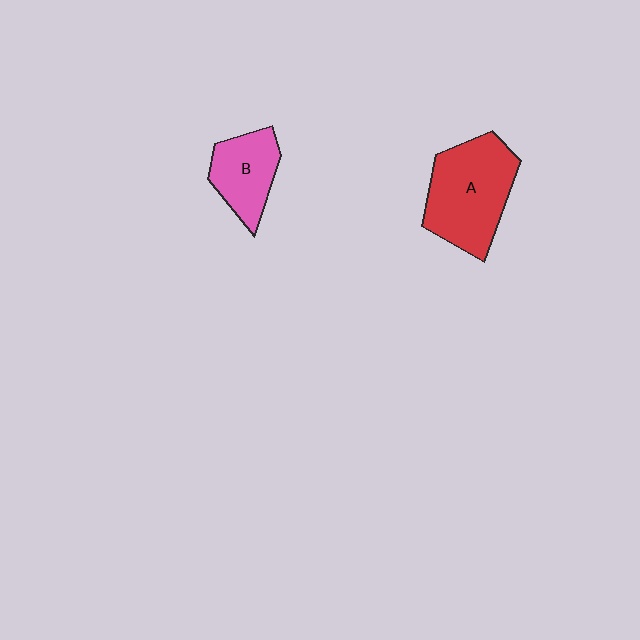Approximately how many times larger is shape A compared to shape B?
Approximately 1.7 times.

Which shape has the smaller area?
Shape B (pink).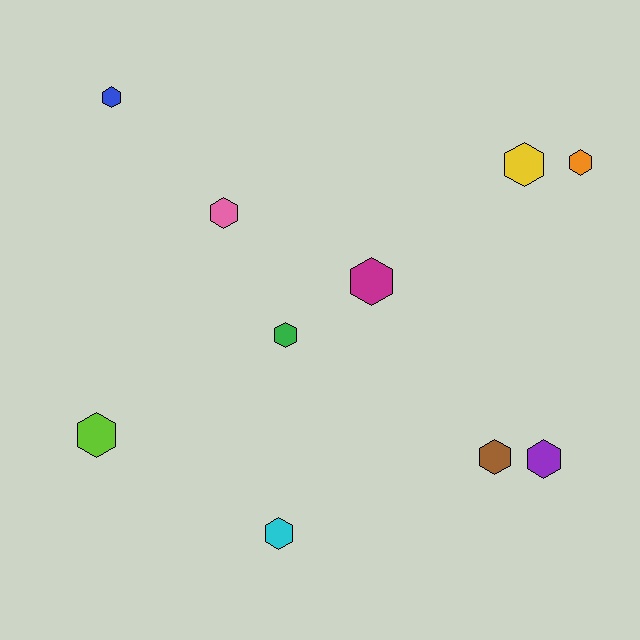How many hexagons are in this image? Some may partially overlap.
There are 10 hexagons.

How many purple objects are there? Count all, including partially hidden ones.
There is 1 purple object.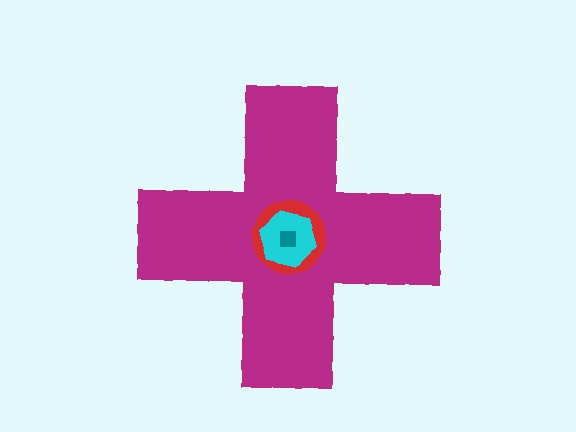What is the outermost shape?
The magenta cross.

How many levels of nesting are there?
4.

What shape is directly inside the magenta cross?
The red circle.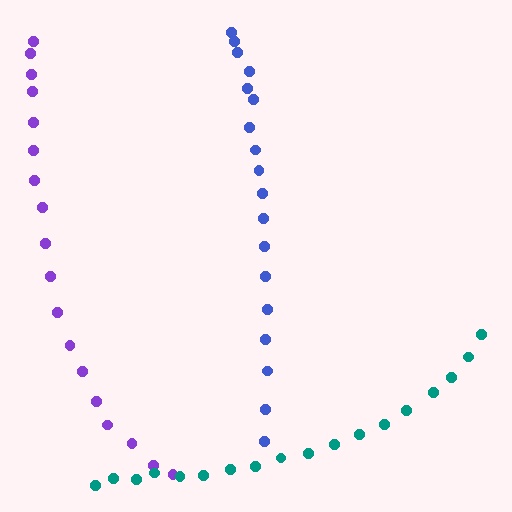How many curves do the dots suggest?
There are 3 distinct paths.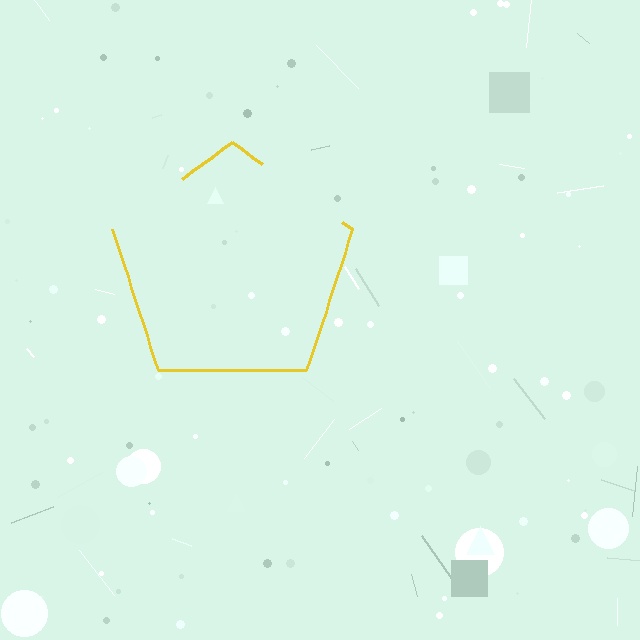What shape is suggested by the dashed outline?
The dashed outline suggests a pentagon.